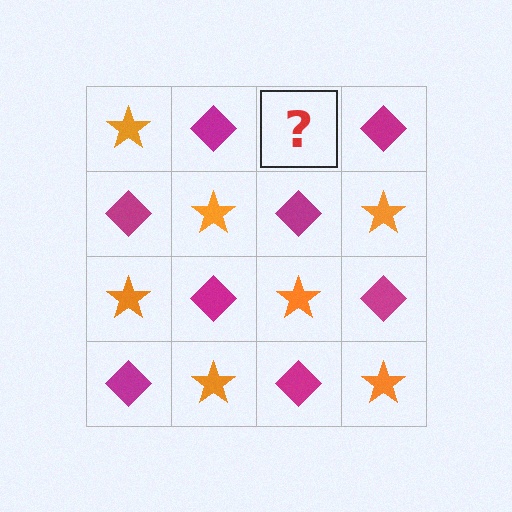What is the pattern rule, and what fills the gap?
The rule is that it alternates orange star and magenta diamond in a checkerboard pattern. The gap should be filled with an orange star.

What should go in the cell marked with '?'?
The missing cell should contain an orange star.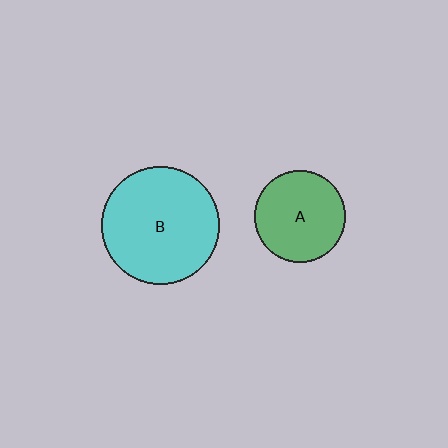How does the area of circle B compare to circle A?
Approximately 1.7 times.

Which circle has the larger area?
Circle B (cyan).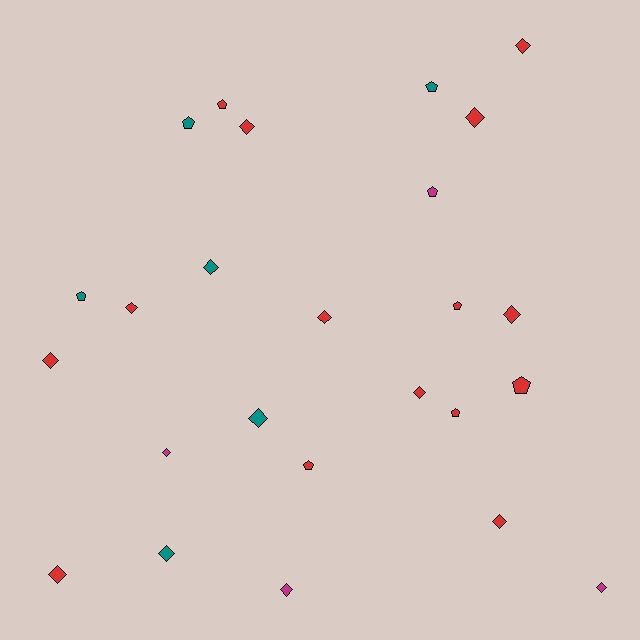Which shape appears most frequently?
Diamond, with 16 objects.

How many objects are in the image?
There are 25 objects.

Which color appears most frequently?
Red, with 15 objects.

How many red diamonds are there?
There are 10 red diamonds.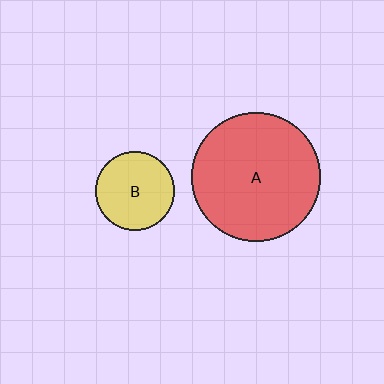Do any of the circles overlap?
No, none of the circles overlap.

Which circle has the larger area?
Circle A (red).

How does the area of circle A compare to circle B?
Approximately 2.7 times.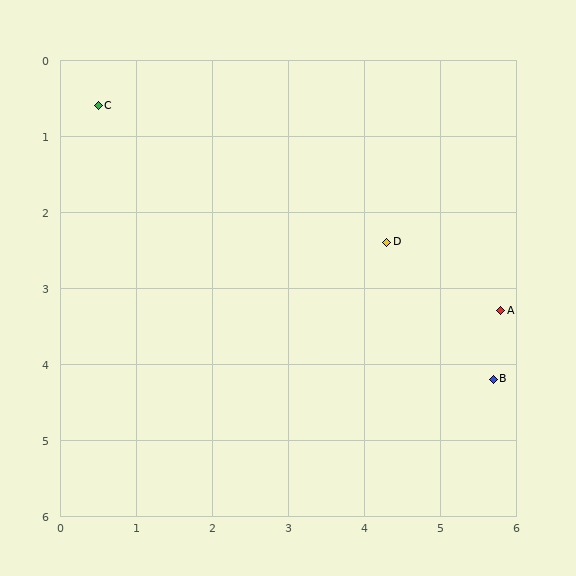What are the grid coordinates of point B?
Point B is at approximately (5.7, 4.2).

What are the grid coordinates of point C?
Point C is at approximately (0.5, 0.6).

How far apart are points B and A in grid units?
Points B and A are about 0.9 grid units apart.